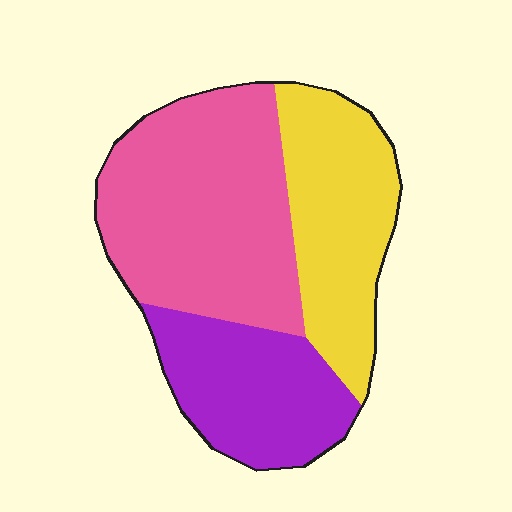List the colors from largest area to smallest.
From largest to smallest: pink, yellow, purple.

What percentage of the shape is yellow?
Yellow covers 30% of the shape.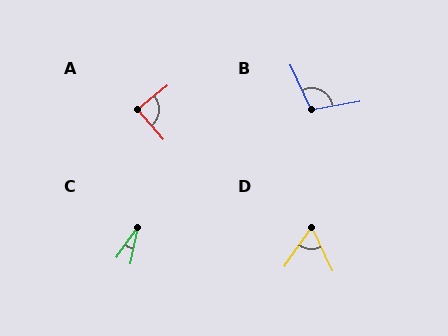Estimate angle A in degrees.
Approximately 89 degrees.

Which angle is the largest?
B, at approximately 105 degrees.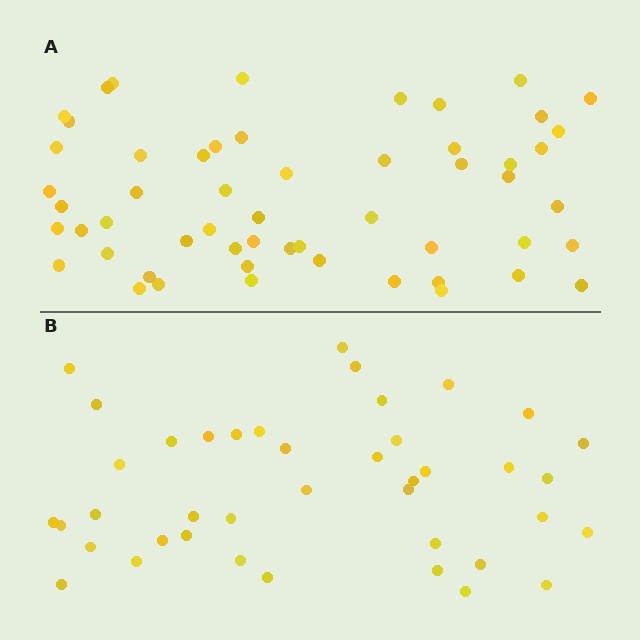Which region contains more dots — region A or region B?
Region A (the top region) has more dots.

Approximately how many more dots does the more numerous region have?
Region A has approximately 15 more dots than region B.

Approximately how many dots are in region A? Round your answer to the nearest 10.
About 60 dots. (The exact count is 55, which rounds to 60.)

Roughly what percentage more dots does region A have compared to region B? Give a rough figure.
About 35% more.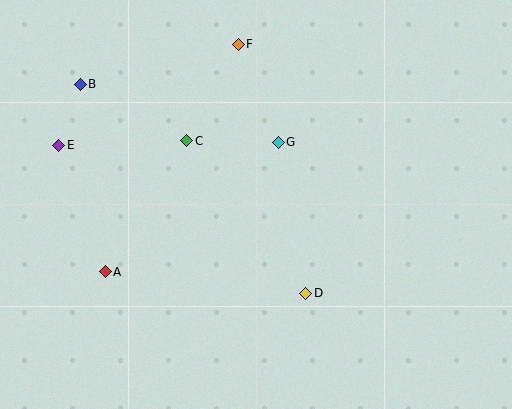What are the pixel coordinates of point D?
Point D is at (306, 293).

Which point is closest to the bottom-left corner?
Point A is closest to the bottom-left corner.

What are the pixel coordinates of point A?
Point A is at (105, 272).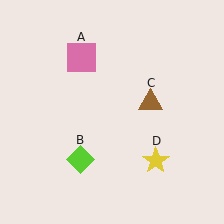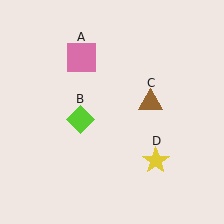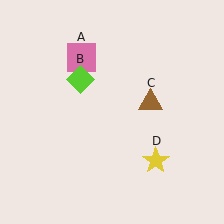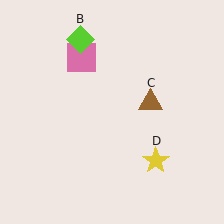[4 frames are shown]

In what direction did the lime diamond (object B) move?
The lime diamond (object B) moved up.